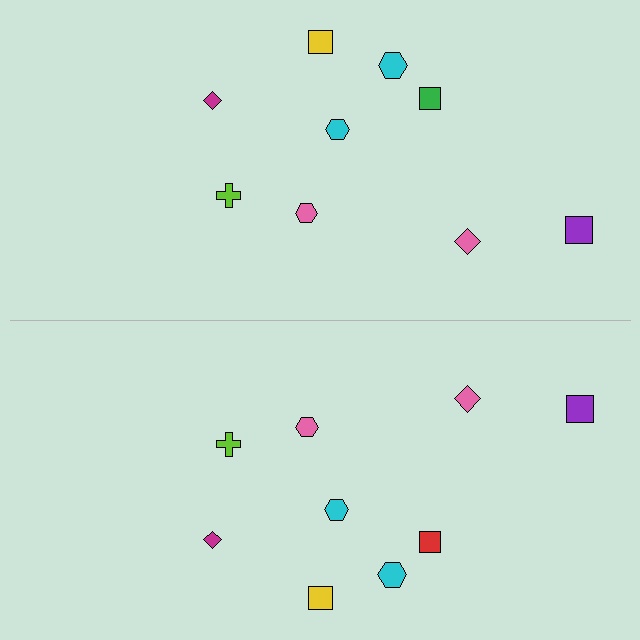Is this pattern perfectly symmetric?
No, the pattern is not perfectly symmetric. The red square on the bottom side breaks the symmetry — its mirror counterpart is green.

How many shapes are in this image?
There are 18 shapes in this image.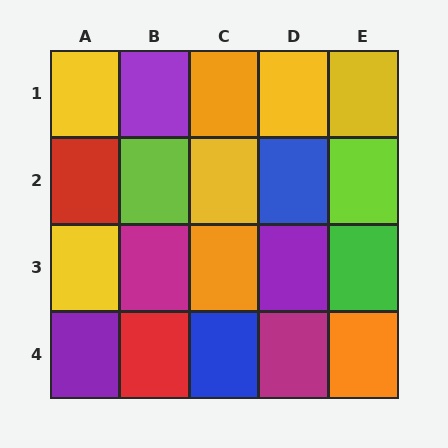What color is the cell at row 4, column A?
Purple.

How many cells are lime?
2 cells are lime.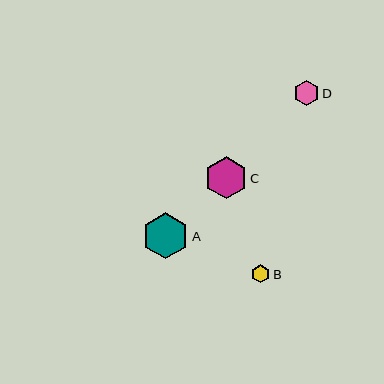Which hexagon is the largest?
Hexagon A is the largest with a size of approximately 46 pixels.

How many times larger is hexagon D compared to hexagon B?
Hexagon D is approximately 1.4 times the size of hexagon B.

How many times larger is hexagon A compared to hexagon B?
Hexagon A is approximately 2.5 times the size of hexagon B.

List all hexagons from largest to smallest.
From largest to smallest: A, C, D, B.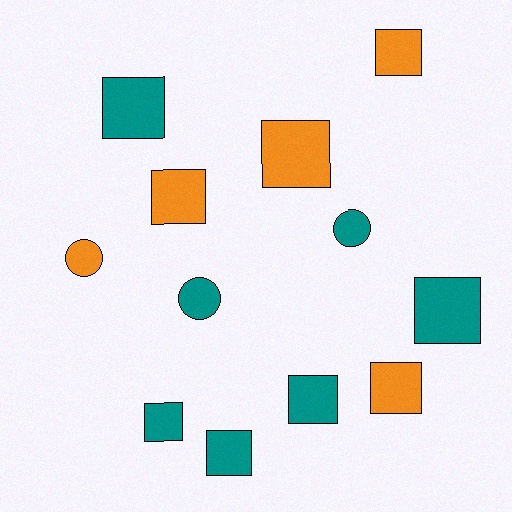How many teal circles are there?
There are 2 teal circles.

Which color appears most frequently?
Teal, with 7 objects.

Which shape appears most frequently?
Square, with 9 objects.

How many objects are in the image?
There are 12 objects.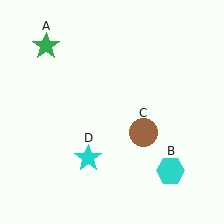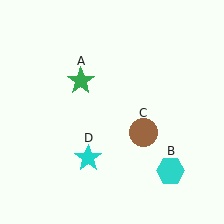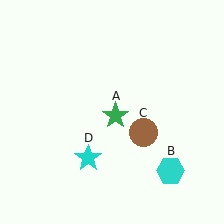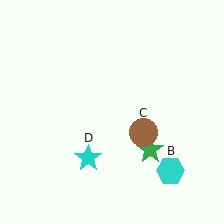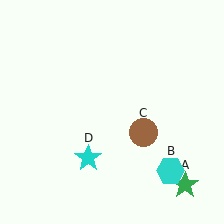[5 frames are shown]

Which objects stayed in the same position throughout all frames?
Cyan hexagon (object B) and brown circle (object C) and cyan star (object D) remained stationary.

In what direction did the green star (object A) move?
The green star (object A) moved down and to the right.